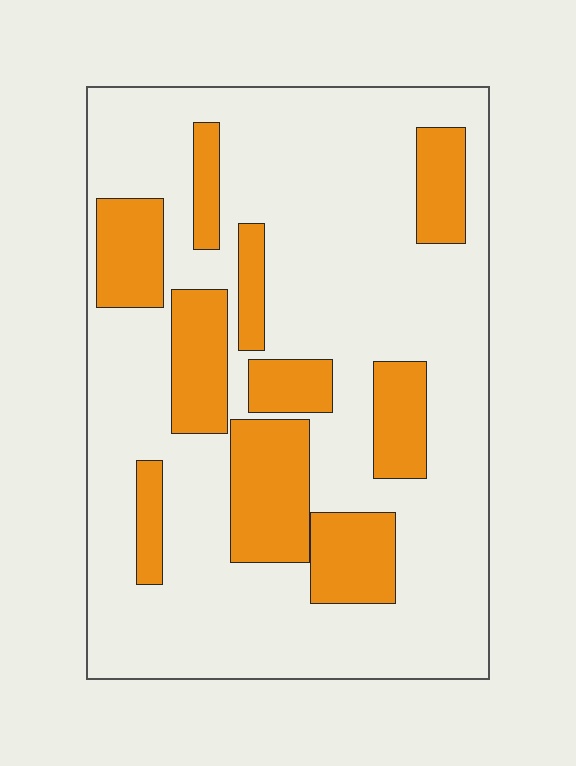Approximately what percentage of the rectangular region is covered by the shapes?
Approximately 25%.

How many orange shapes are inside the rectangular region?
10.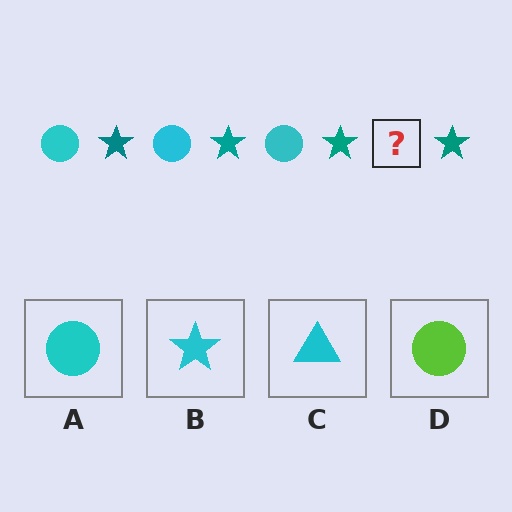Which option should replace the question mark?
Option A.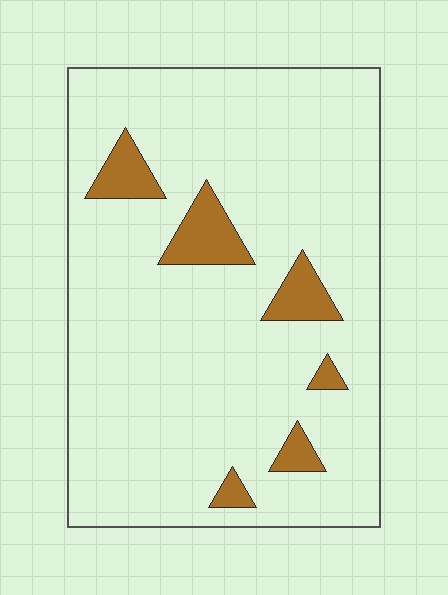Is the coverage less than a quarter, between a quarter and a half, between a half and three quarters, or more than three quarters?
Less than a quarter.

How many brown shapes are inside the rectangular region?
6.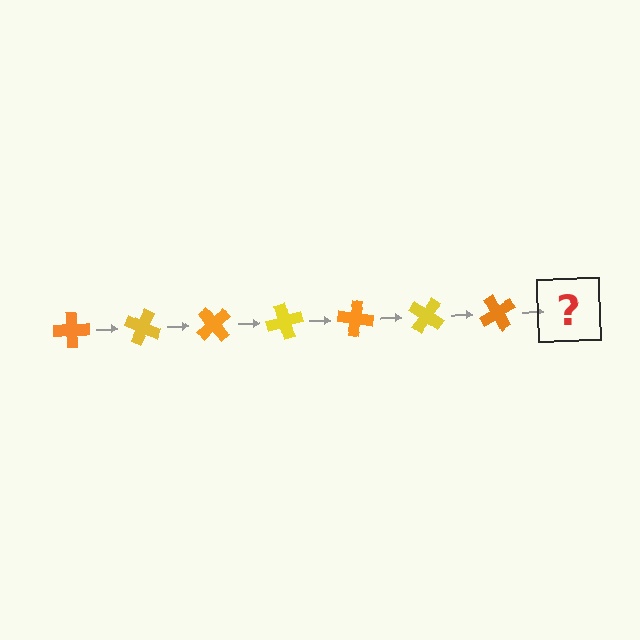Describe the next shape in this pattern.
It should be a yellow cross, rotated 175 degrees from the start.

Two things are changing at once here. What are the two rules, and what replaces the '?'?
The two rules are that it rotates 25 degrees each step and the color cycles through orange and yellow. The '?' should be a yellow cross, rotated 175 degrees from the start.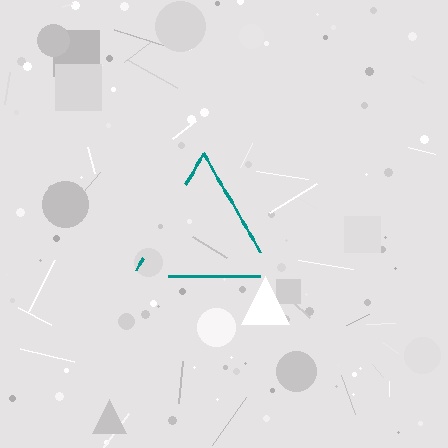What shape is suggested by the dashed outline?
The dashed outline suggests a triangle.